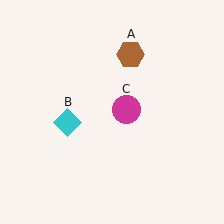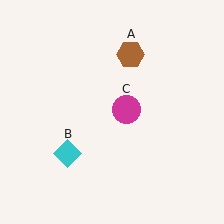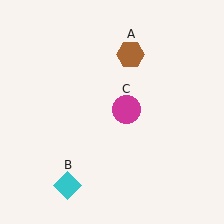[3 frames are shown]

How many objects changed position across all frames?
1 object changed position: cyan diamond (object B).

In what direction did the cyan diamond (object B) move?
The cyan diamond (object B) moved down.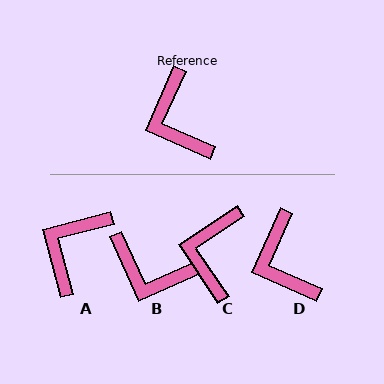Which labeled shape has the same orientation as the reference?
D.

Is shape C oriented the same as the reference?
No, it is off by about 32 degrees.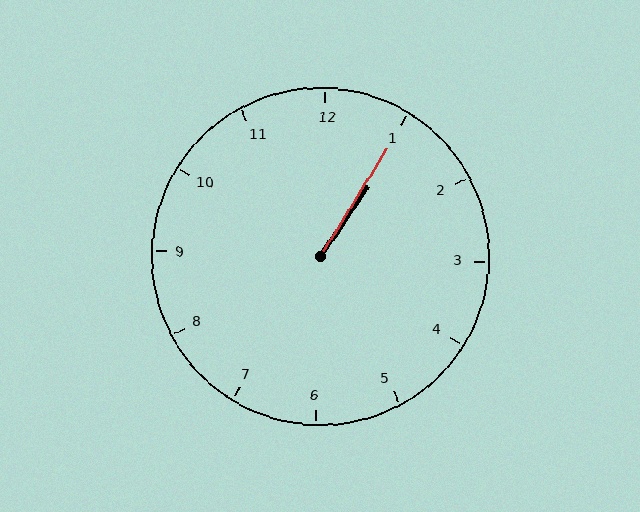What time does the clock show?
1:05.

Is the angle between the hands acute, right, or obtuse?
It is acute.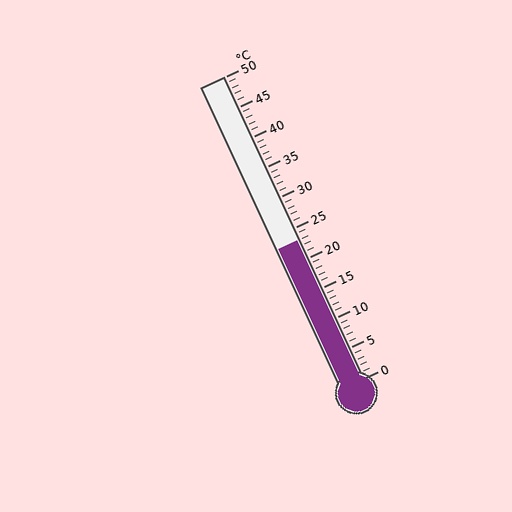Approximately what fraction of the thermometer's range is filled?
The thermometer is filled to approximately 45% of its range.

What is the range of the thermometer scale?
The thermometer scale ranges from 0°C to 50°C.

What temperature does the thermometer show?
The thermometer shows approximately 23°C.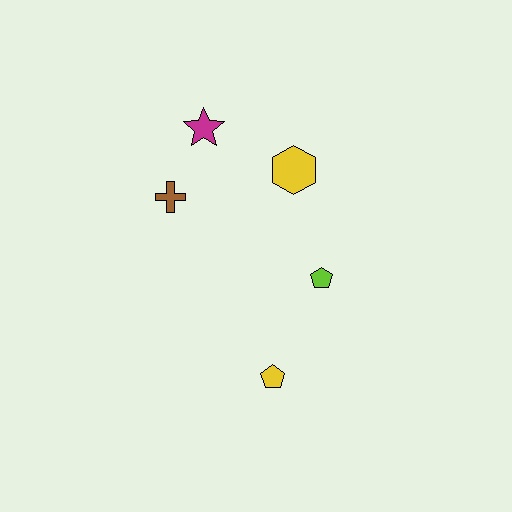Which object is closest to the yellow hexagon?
The magenta star is closest to the yellow hexagon.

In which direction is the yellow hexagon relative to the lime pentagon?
The yellow hexagon is above the lime pentagon.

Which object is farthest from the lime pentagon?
The magenta star is farthest from the lime pentagon.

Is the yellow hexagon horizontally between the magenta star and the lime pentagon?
Yes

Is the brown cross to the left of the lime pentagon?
Yes